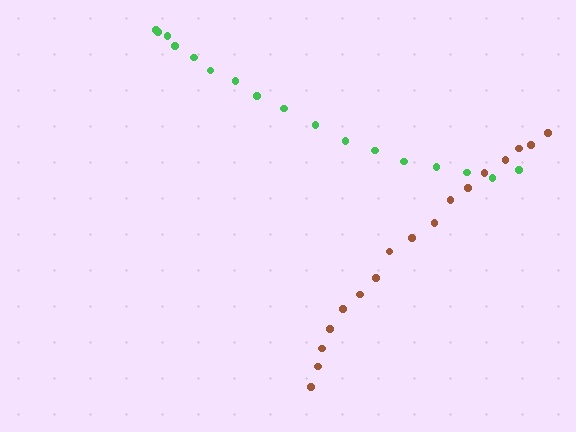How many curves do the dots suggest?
There are 2 distinct paths.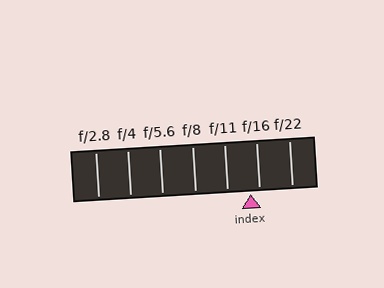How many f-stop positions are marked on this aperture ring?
There are 7 f-stop positions marked.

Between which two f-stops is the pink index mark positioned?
The index mark is between f/11 and f/16.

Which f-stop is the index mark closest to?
The index mark is closest to f/16.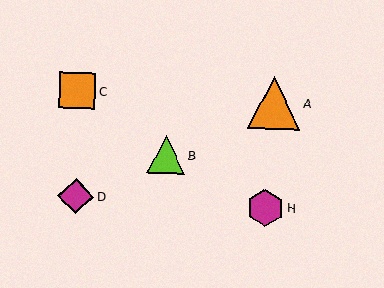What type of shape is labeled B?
Shape B is a lime triangle.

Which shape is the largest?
The orange triangle (labeled A) is the largest.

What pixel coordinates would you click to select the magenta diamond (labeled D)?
Click at (76, 196) to select the magenta diamond D.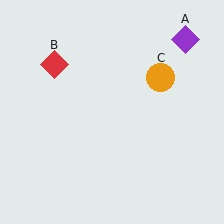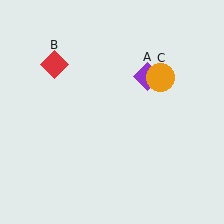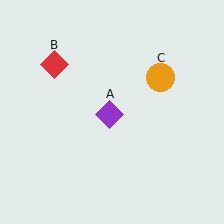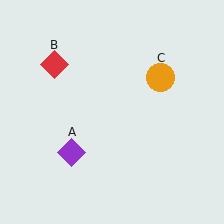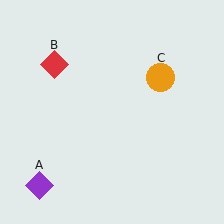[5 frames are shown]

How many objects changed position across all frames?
1 object changed position: purple diamond (object A).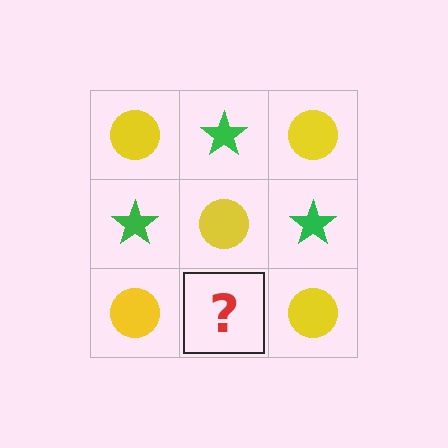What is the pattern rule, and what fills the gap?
The rule is that it alternates yellow circle and green star in a checkerboard pattern. The gap should be filled with a green star.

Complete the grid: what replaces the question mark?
The question mark should be replaced with a green star.